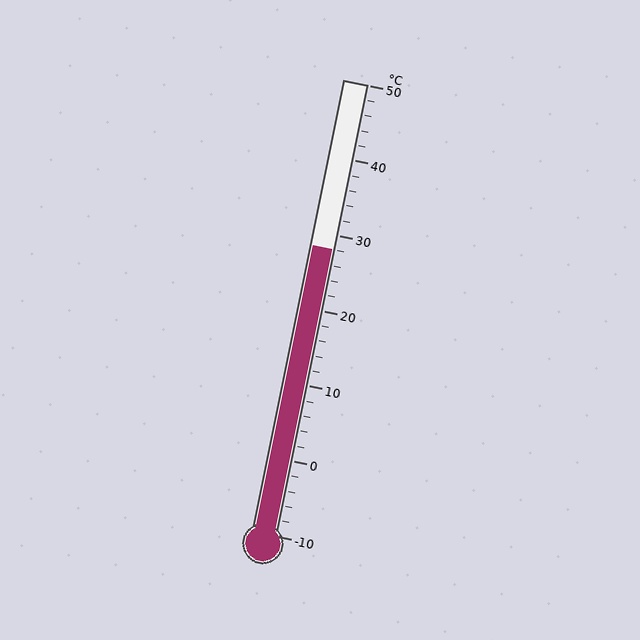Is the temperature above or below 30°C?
The temperature is below 30°C.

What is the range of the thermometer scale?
The thermometer scale ranges from -10°C to 50°C.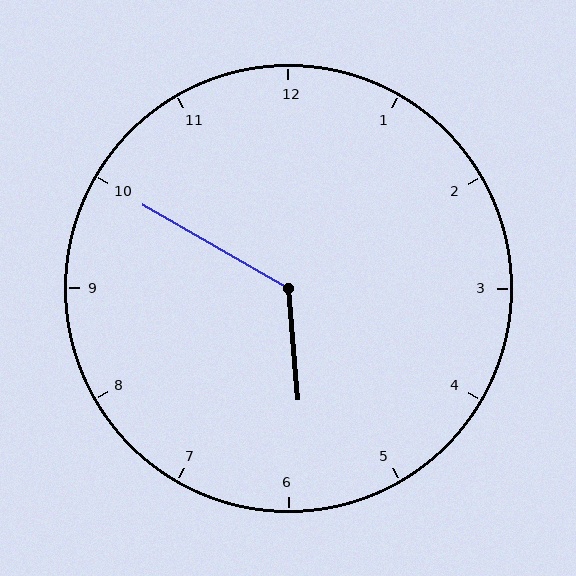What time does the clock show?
5:50.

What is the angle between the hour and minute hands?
Approximately 125 degrees.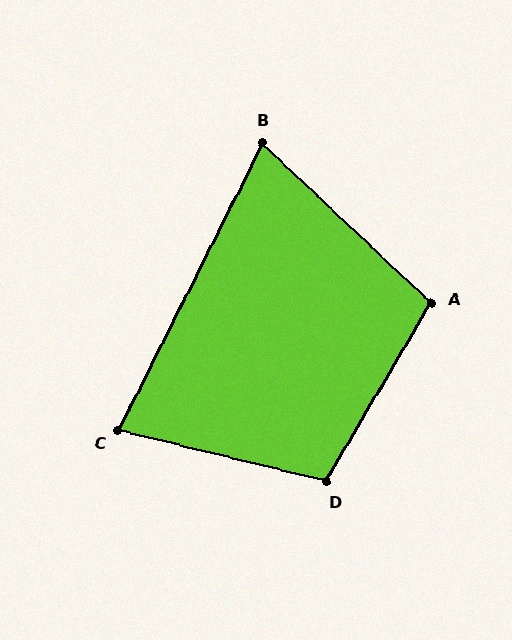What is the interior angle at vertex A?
Approximately 103 degrees (obtuse).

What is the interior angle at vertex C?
Approximately 77 degrees (acute).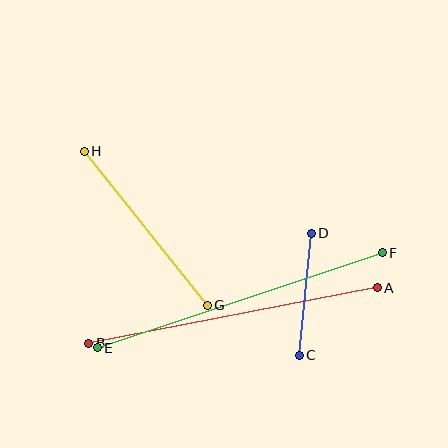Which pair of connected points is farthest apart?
Points E and F are farthest apart.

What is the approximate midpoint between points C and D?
The midpoint is at approximately (305, 294) pixels.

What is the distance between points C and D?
The distance is approximately 123 pixels.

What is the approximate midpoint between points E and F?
The midpoint is at approximately (240, 300) pixels.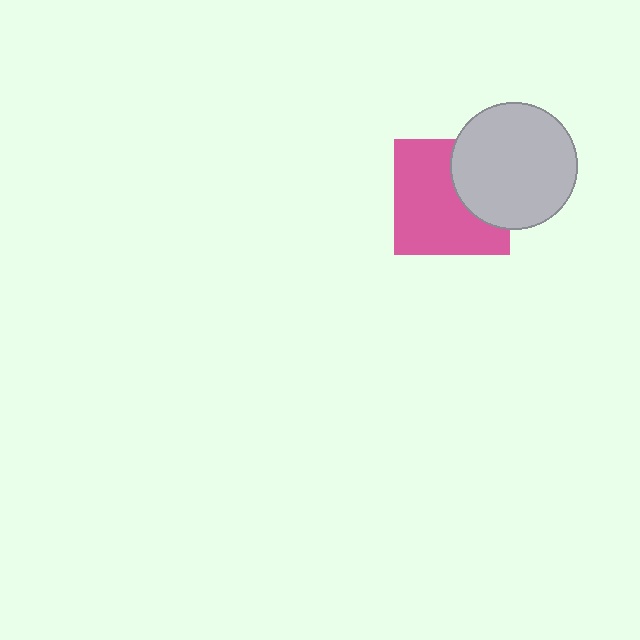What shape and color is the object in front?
The object in front is a light gray circle.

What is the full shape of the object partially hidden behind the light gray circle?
The partially hidden object is a pink square.